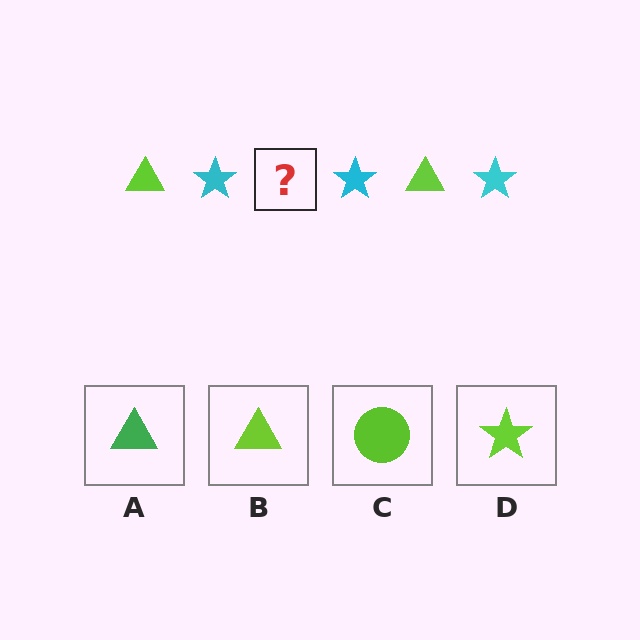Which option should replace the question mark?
Option B.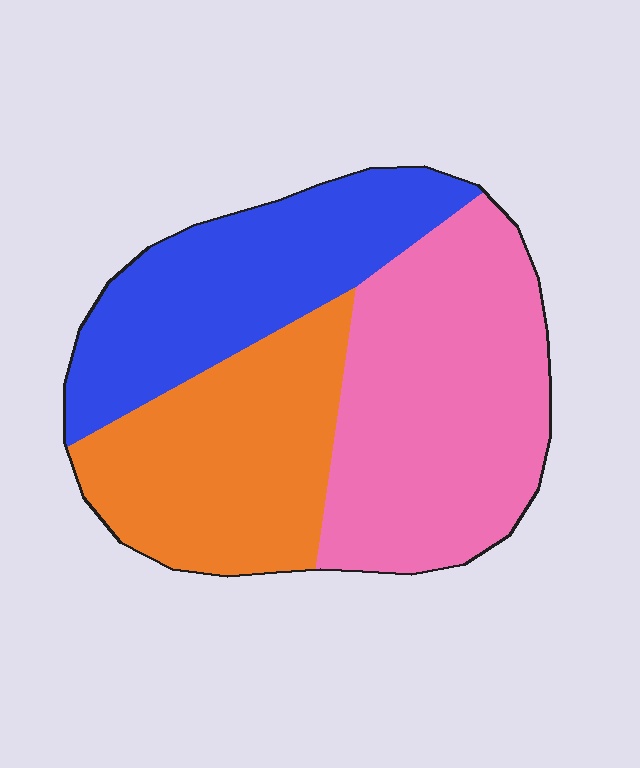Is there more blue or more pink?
Pink.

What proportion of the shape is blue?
Blue covers 29% of the shape.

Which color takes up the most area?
Pink, at roughly 40%.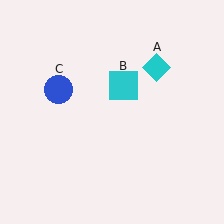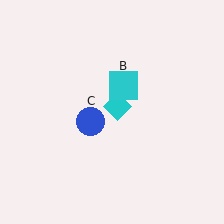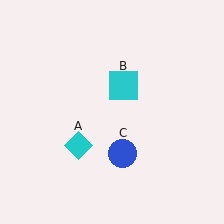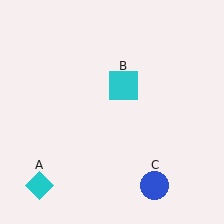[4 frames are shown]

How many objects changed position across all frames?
2 objects changed position: cyan diamond (object A), blue circle (object C).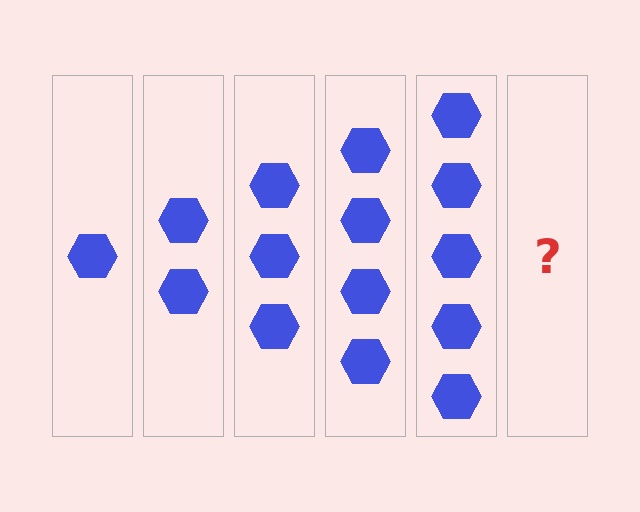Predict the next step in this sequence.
The next step is 6 hexagons.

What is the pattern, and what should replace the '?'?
The pattern is that each step adds one more hexagon. The '?' should be 6 hexagons.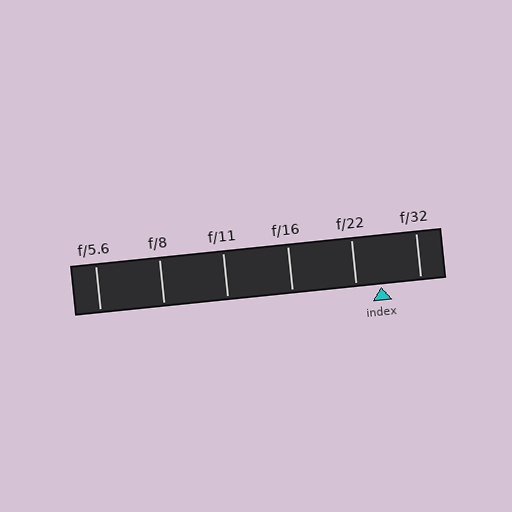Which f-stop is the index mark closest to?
The index mark is closest to f/22.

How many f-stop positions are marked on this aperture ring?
There are 6 f-stop positions marked.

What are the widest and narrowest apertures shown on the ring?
The widest aperture shown is f/5.6 and the narrowest is f/32.